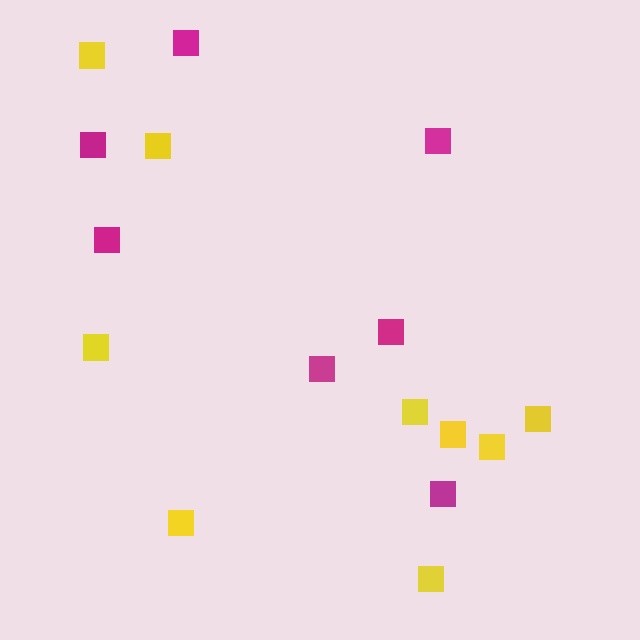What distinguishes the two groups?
There are 2 groups: one group of magenta squares (7) and one group of yellow squares (9).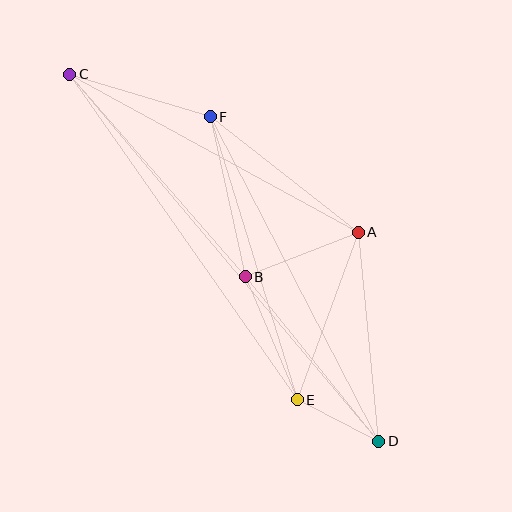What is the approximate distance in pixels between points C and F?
The distance between C and F is approximately 147 pixels.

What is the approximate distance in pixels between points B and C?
The distance between B and C is approximately 268 pixels.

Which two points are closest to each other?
Points D and E are closest to each other.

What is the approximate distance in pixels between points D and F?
The distance between D and F is approximately 366 pixels.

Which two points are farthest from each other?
Points C and D are farthest from each other.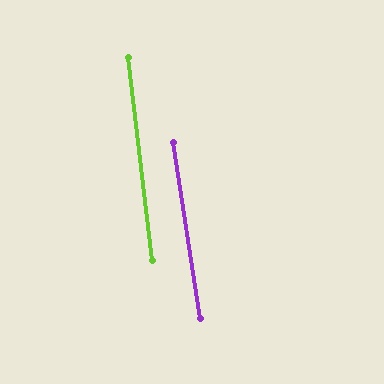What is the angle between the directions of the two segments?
Approximately 2 degrees.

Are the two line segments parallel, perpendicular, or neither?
Parallel — their directions differ by only 1.9°.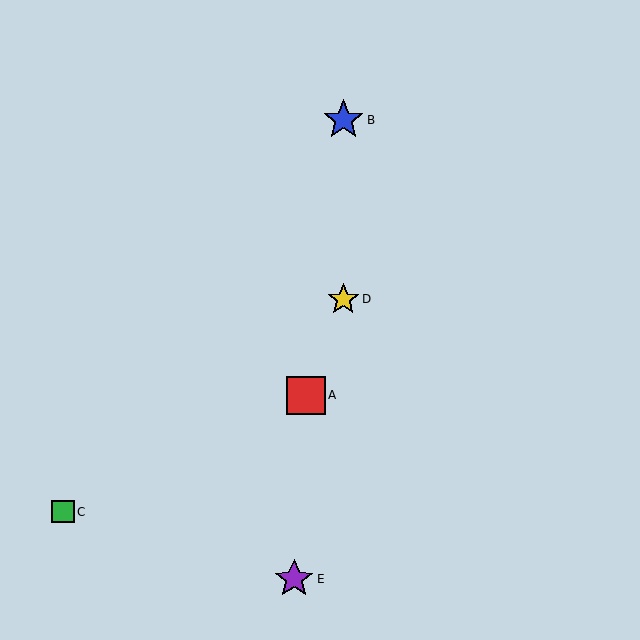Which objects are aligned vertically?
Objects B, D are aligned vertically.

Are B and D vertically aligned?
Yes, both are at x≈343.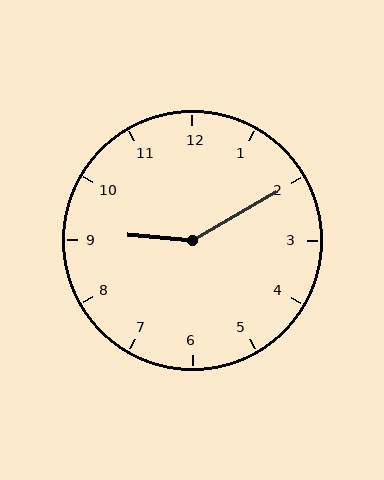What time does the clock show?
9:10.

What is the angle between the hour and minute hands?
Approximately 145 degrees.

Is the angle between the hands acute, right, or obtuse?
It is obtuse.